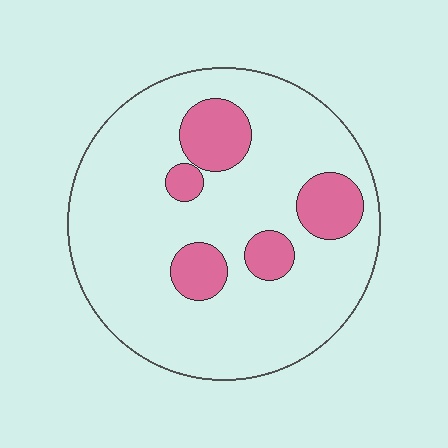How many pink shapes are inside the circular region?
5.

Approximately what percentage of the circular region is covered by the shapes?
Approximately 20%.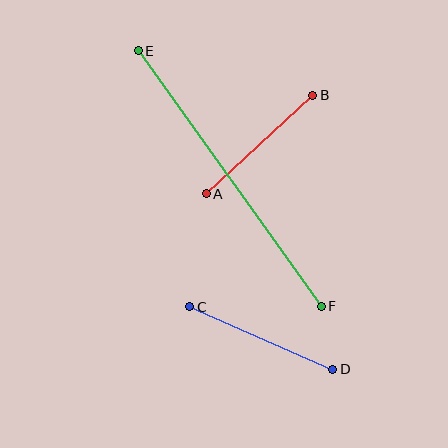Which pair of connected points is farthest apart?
Points E and F are farthest apart.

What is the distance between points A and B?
The distance is approximately 145 pixels.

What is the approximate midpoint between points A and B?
The midpoint is at approximately (259, 144) pixels.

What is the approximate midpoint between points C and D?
The midpoint is at approximately (261, 338) pixels.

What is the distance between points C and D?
The distance is approximately 156 pixels.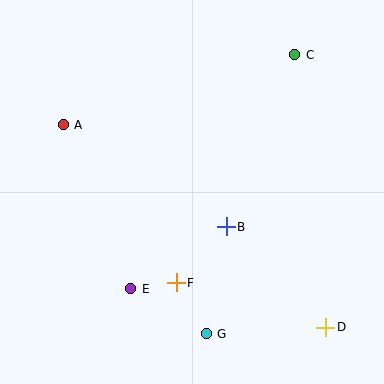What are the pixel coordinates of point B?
Point B is at (226, 227).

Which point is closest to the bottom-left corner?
Point E is closest to the bottom-left corner.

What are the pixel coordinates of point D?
Point D is at (326, 327).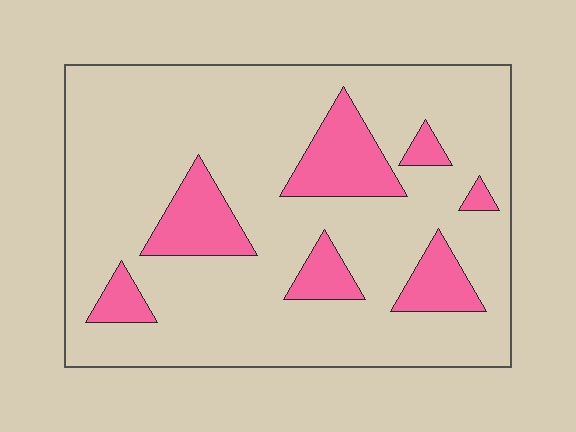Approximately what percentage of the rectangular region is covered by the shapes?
Approximately 20%.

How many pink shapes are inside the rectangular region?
7.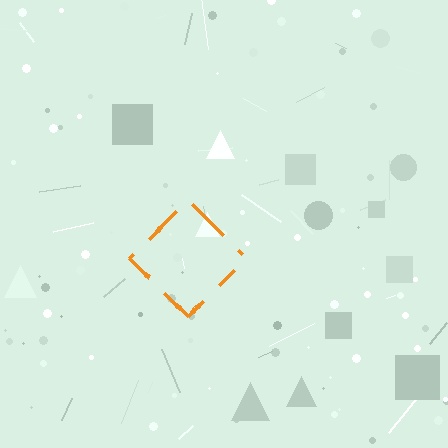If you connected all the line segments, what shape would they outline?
They would outline a diamond.